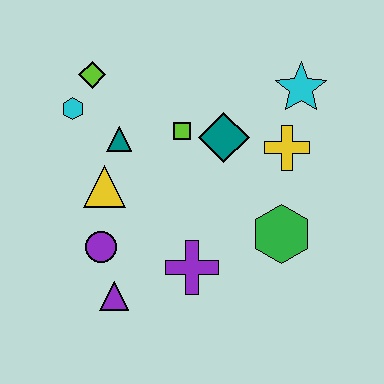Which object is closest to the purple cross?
The purple triangle is closest to the purple cross.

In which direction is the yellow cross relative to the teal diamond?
The yellow cross is to the right of the teal diamond.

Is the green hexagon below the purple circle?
No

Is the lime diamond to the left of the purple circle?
Yes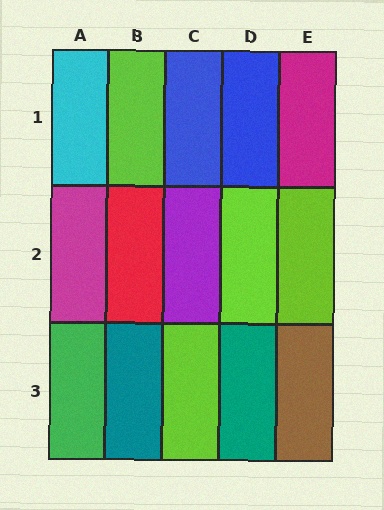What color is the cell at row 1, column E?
Magenta.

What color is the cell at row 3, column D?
Teal.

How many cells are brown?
1 cell is brown.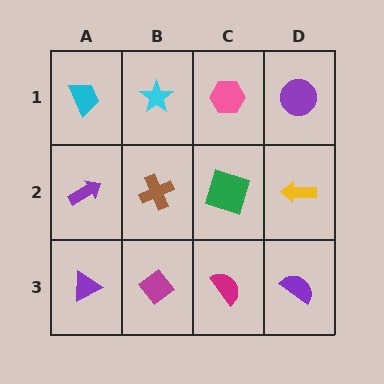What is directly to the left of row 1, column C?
A cyan star.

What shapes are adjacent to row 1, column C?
A green square (row 2, column C), a cyan star (row 1, column B), a purple circle (row 1, column D).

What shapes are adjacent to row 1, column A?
A purple arrow (row 2, column A), a cyan star (row 1, column B).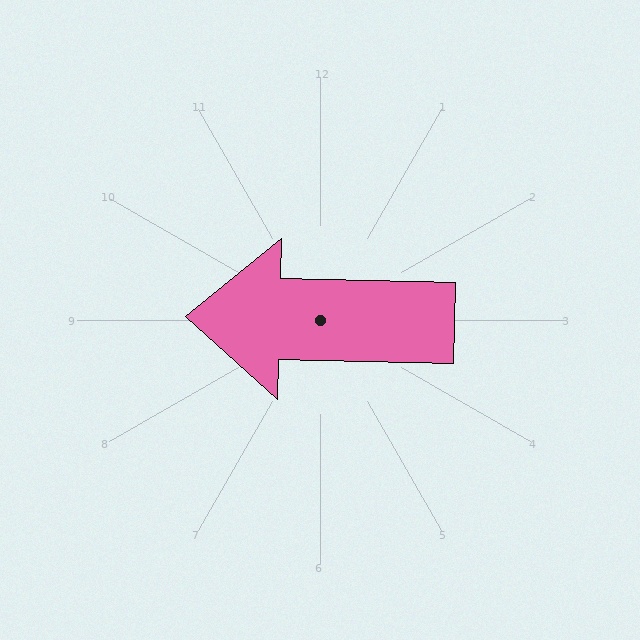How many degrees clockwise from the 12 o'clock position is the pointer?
Approximately 271 degrees.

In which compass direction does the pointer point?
West.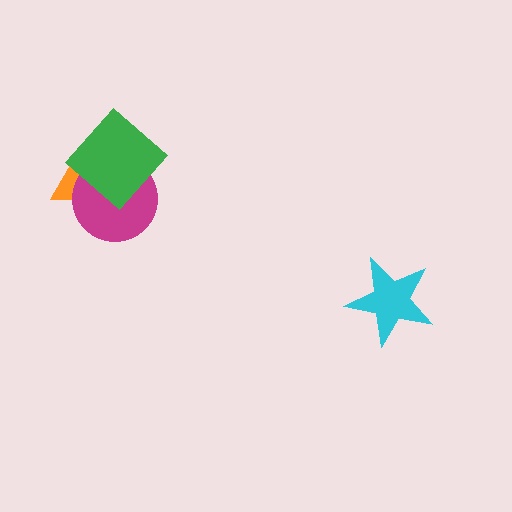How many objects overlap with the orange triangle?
2 objects overlap with the orange triangle.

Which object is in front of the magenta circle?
The green diamond is in front of the magenta circle.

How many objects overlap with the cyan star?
0 objects overlap with the cyan star.